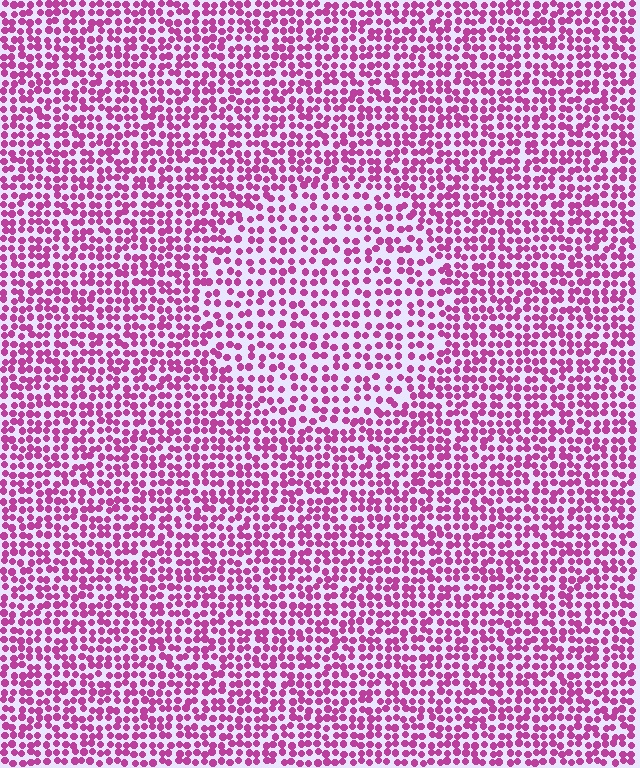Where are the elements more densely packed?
The elements are more densely packed outside the circle boundary.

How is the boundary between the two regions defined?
The boundary is defined by a change in element density (approximately 1.5x ratio). All elements are the same color, size, and shape.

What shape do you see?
I see a circle.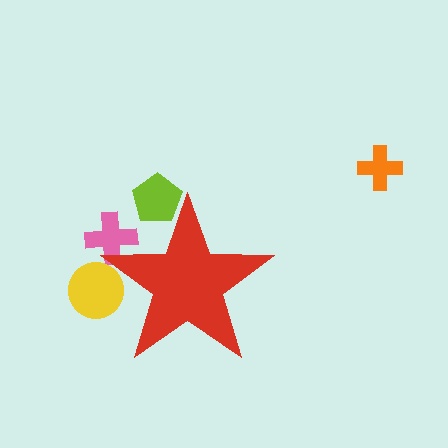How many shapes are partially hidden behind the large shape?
3 shapes are partially hidden.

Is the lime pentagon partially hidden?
Yes, the lime pentagon is partially hidden behind the red star.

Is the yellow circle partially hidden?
Yes, the yellow circle is partially hidden behind the red star.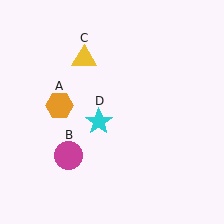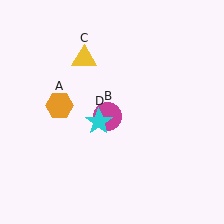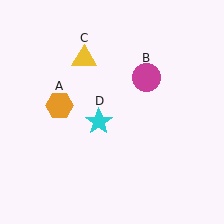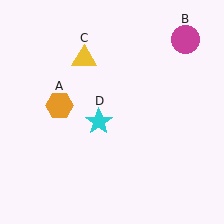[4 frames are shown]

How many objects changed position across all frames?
1 object changed position: magenta circle (object B).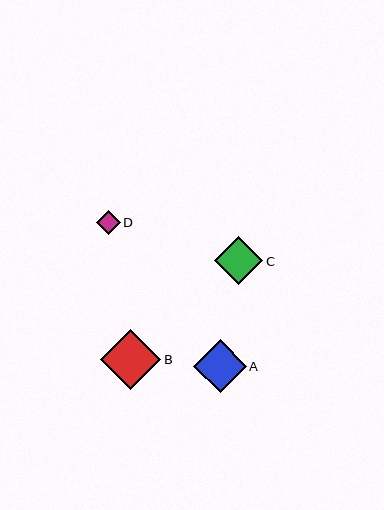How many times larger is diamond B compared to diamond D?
Diamond B is approximately 2.5 times the size of diamond D.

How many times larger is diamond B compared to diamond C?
Diamond B is approximately 1.2 times the size of diamond C.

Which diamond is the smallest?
Diamond D is the smallest with a size of approximately 24 pixels.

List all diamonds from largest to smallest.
From largest to smallest: B, A, C, D.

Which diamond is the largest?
Diamond B is the largest with a size of approximately 60 pixels.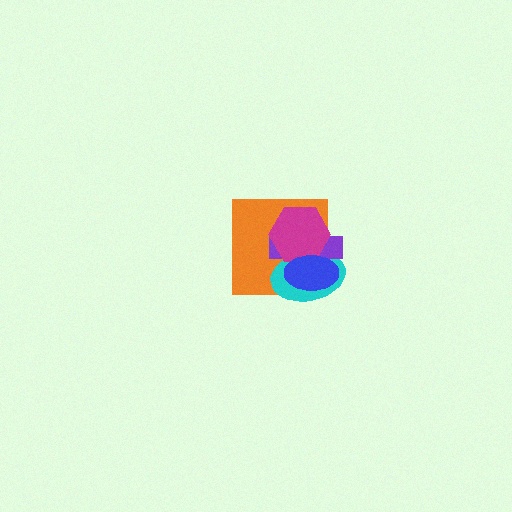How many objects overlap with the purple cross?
4 objects overlap with the purple cross.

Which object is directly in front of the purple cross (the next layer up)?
The magenta hexagon is directly in front of the purple cross.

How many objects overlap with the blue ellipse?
4 objects overlap with the blue ellipse.